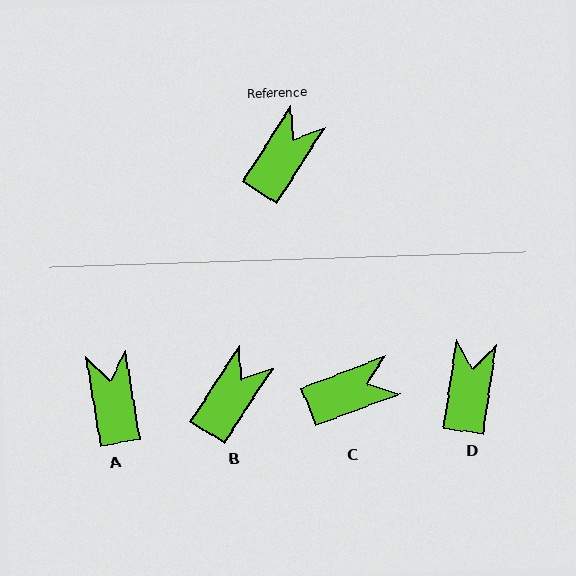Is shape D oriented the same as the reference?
No, it is off by about 25 degrees.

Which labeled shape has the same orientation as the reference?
B.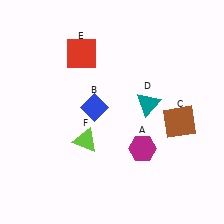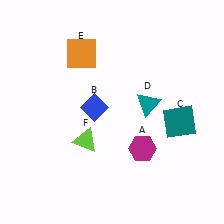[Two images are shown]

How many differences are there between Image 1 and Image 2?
There are 2 differences between the two images.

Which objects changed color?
C changed from brown to teal. E changed from red to orange.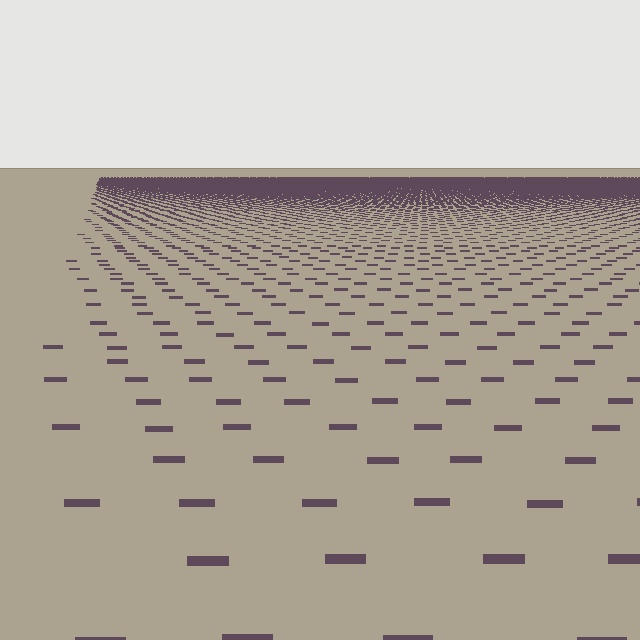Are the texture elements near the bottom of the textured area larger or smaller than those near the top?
Larger. Near the bottom, elements are closer to the viewer and appear at a bigger on-screen size.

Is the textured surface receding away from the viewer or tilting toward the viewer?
The surface is receding away from the viewer. Texture elements get smaller and denser toward the top.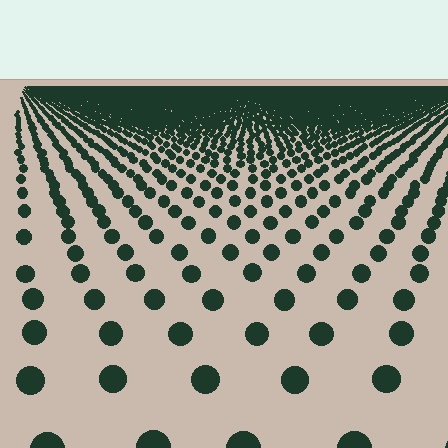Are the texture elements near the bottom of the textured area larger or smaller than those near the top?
Larger. Near the bottom, elements are closer to the viewer and appear at a bigger on-screen size.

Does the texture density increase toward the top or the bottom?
Density increases toward the top.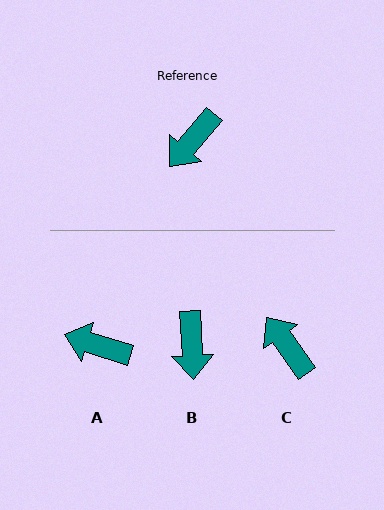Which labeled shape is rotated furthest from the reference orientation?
C, about 105 degrees away.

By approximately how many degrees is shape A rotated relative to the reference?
Approximately 68 degrees clockwise.